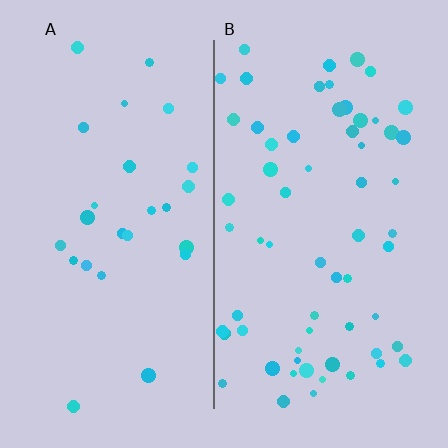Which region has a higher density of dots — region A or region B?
B (the right).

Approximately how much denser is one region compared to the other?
Approximately 2.4× — region B over region A.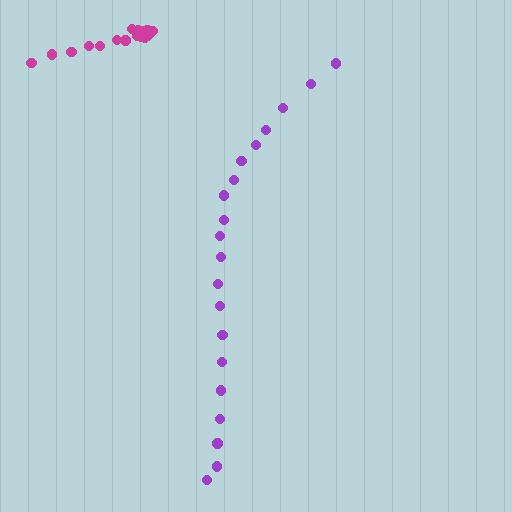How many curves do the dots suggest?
There are 2 distinct paths.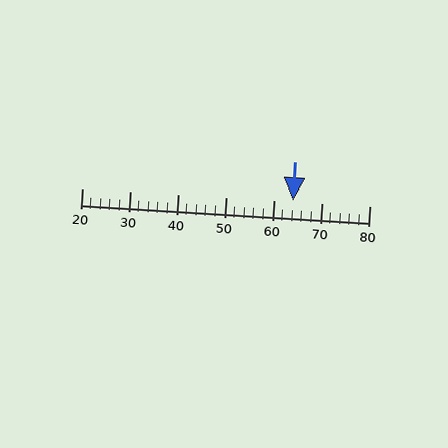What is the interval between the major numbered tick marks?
The major tick marks are spaced 10 units apart.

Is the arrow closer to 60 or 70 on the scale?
The arrow is closer to 60.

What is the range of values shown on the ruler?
The ruler shows values from 20 to 80.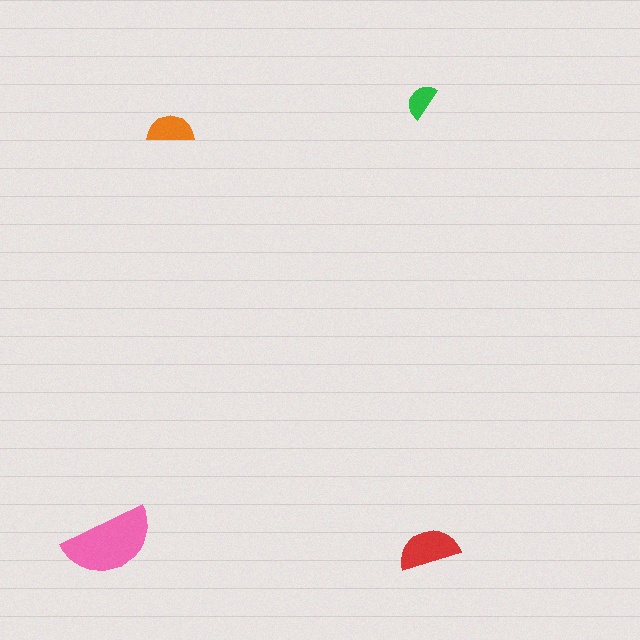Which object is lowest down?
The red semicircle is bottommost.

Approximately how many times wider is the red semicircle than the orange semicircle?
About 1.5 times wider.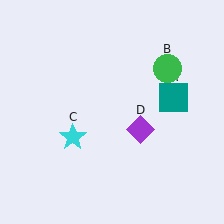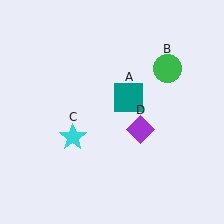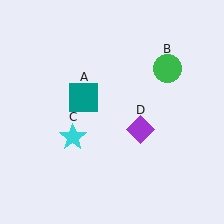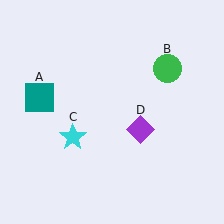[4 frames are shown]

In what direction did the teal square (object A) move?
The teal square (object A) moved left.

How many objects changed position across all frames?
1 object changed position: teal square (object A).